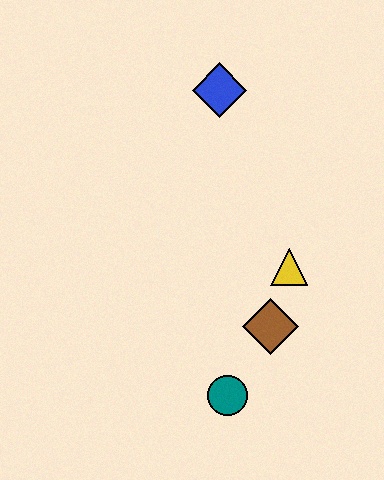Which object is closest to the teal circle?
The brown diamond is closest to the teal circle.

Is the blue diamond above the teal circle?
Yes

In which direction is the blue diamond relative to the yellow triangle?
The blue diamond is above the yellow triangle.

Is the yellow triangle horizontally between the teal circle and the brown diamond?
No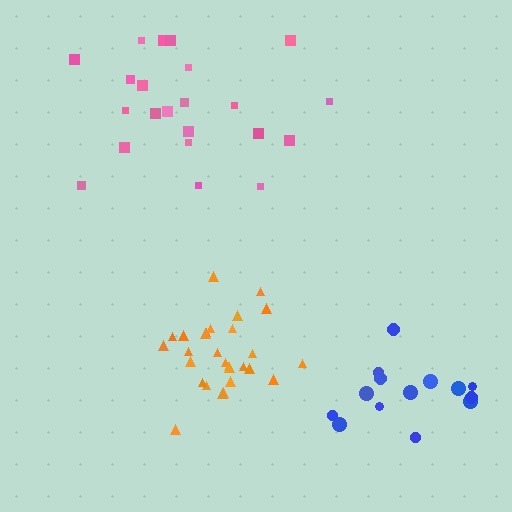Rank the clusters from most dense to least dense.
orange, blue, pink.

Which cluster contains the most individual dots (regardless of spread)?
Orange (28).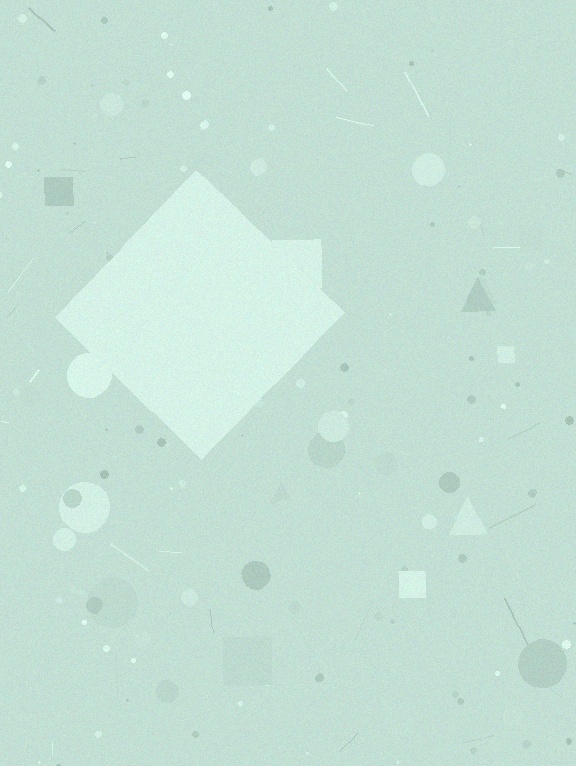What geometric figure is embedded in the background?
A diamond is embedded in the background.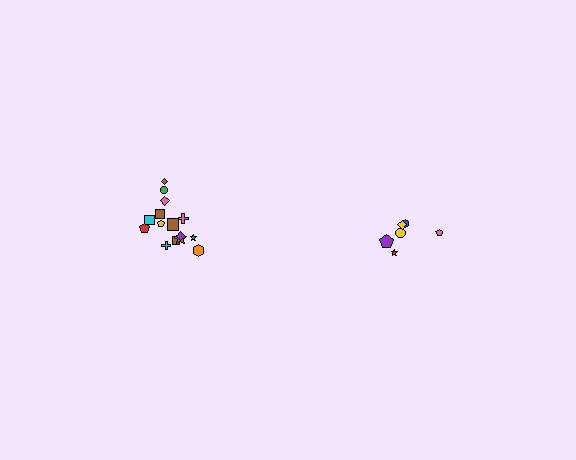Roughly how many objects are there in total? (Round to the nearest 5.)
Roughly 20 objects in total.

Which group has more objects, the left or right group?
The left group.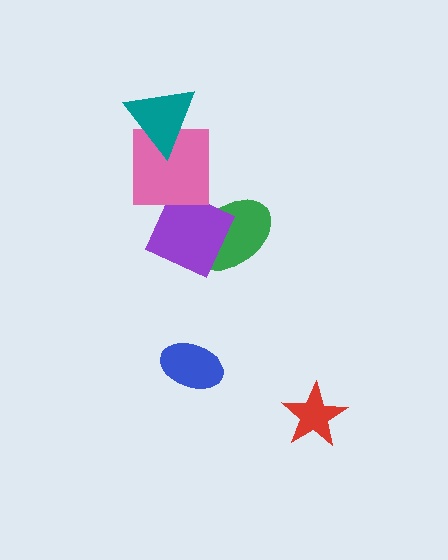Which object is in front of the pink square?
The teal triangle is in front of the pink square.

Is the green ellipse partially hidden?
Yes, it is partially covered by another shape.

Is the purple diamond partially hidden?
Yes, it is partially covered by another shape.